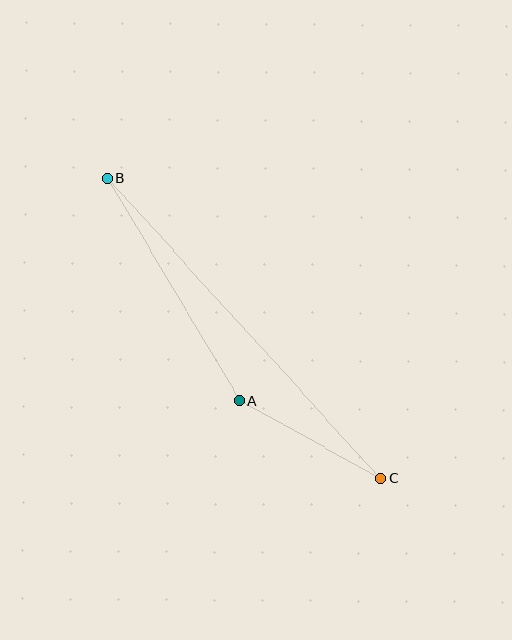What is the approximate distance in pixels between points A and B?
The distance between A and B is approximately 259 pixels.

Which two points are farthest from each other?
Points B and C are farthest from each other.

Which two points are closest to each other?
Points A and C are closest to each other.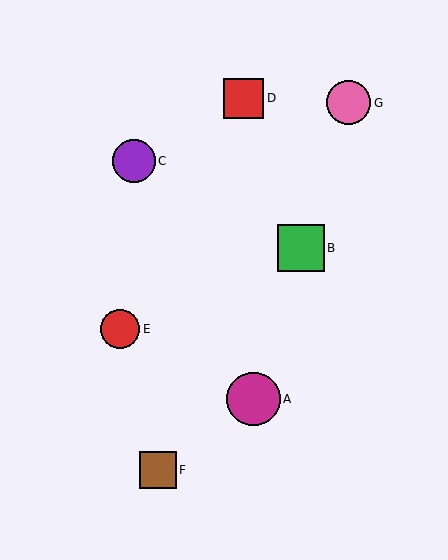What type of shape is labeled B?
Shape B is a green square.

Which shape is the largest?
The magenta circle (labeled A) is the largest.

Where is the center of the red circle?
The center of the red circle is at (120, 329).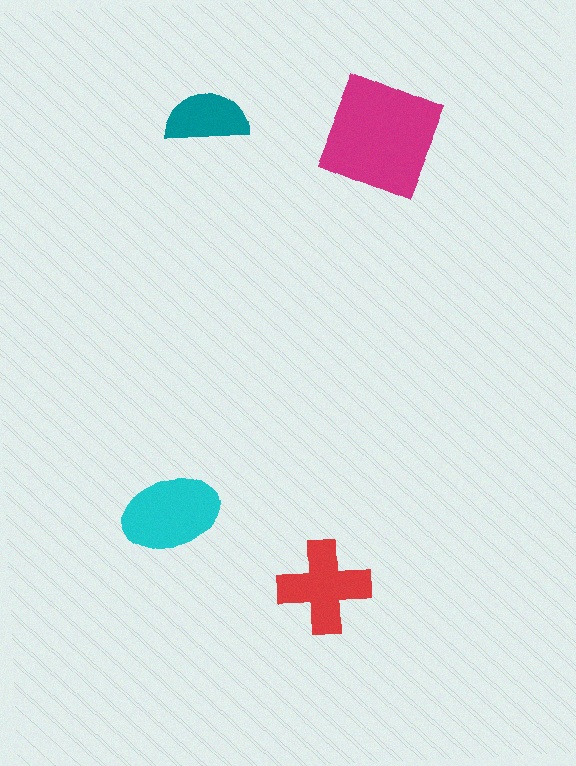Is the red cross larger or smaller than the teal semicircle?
Larger.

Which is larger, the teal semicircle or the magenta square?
The magenta square.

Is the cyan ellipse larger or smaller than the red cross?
Larger.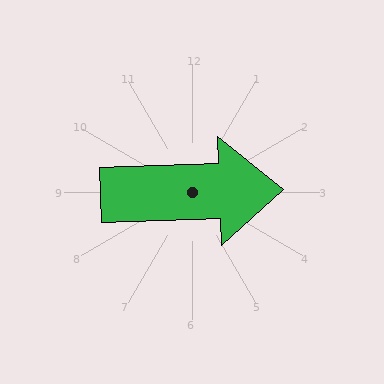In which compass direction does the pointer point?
East.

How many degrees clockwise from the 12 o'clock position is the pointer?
Approximately 88 degrees.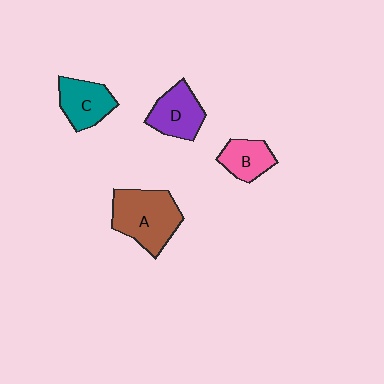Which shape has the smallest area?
Shape B (pink).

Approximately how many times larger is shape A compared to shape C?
Approximately 1.6 times.